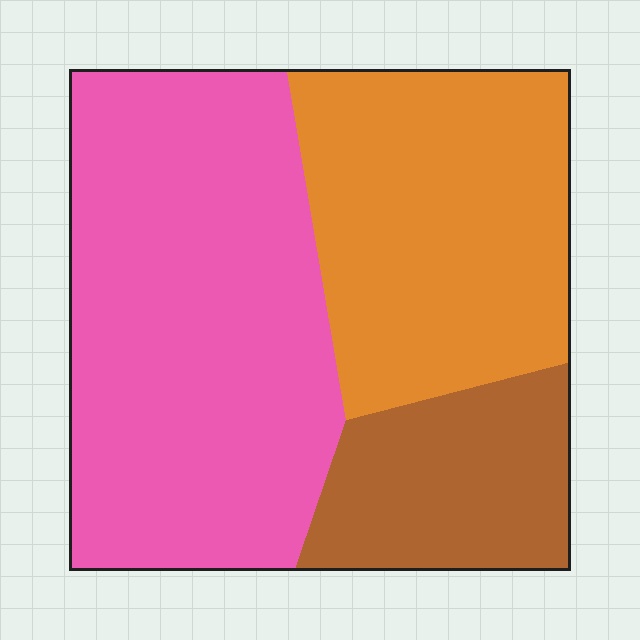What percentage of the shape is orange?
Orange takes up about one third (1/3) of the shape.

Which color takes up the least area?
Brown, at roughly 20%.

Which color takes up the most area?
Pink, at roughly 50%.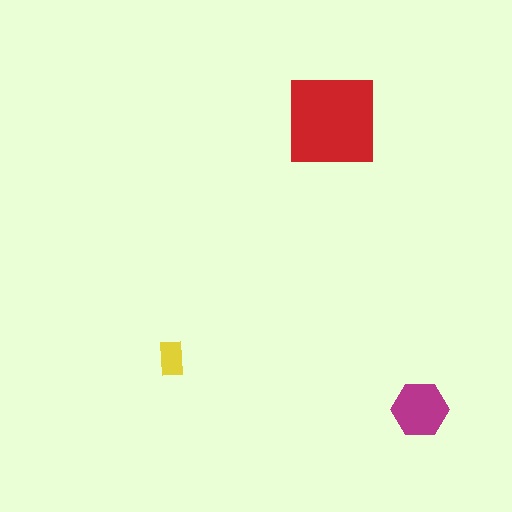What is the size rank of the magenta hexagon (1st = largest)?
2nd.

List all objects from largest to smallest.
The red square, the magenta hexagon, the yellow rectangle.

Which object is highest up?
The red square is topmost.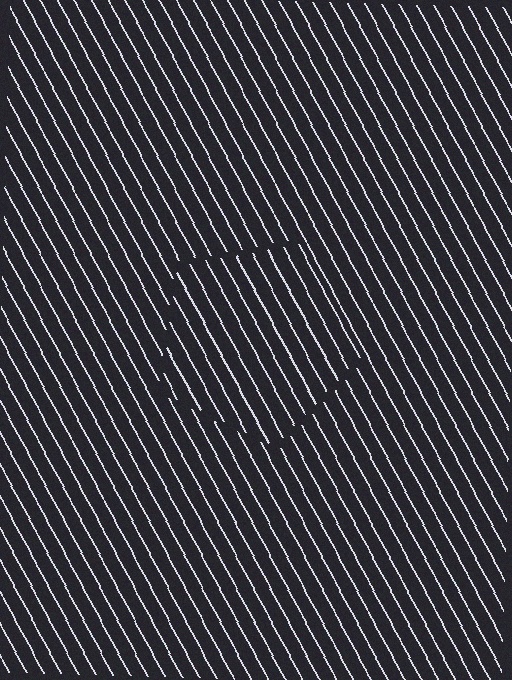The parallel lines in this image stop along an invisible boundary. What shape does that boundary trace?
An illusory pentagon. The interior of the shape contains the same grating, shifted by half a period — the contour is defined by the phase discontinuity where line-ends from the inner and outer gratings abut.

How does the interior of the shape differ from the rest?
The interior of the shape contains the same grating, shifted by half a period — the contour is defined by the phase discontinuity where line-ends from the inner and outer gratings abut.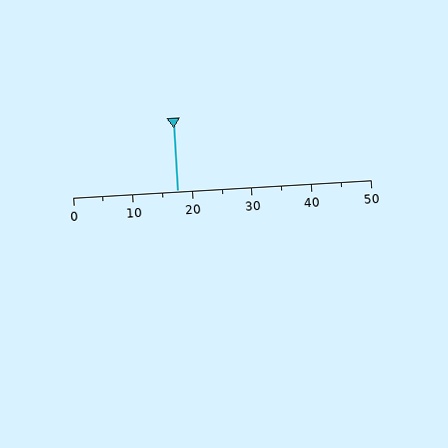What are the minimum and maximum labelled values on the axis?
The axis runs from 0 to 50.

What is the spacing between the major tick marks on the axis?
The major ticks are spaced 10 apart.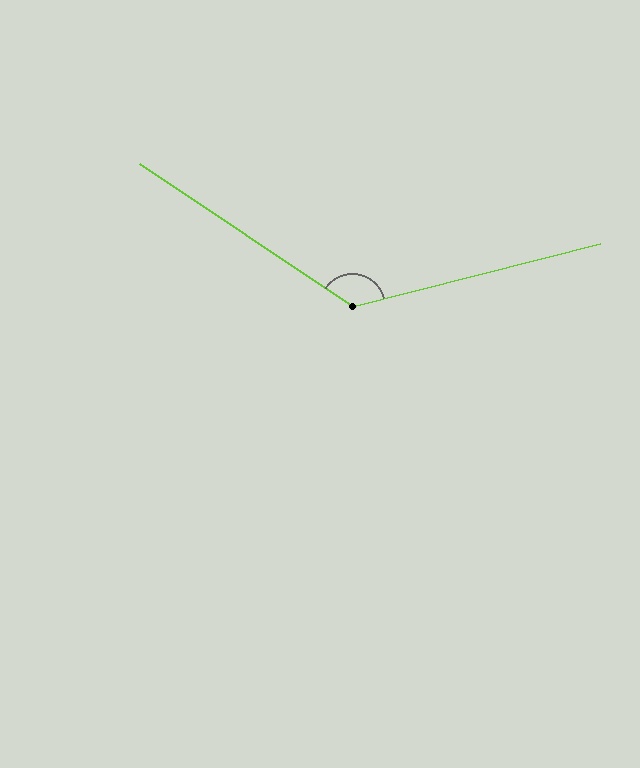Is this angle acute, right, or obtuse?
It is obtuse.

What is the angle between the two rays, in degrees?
Approximately 132 degrees.